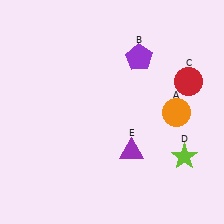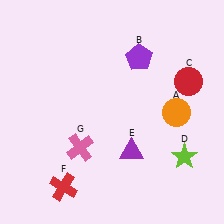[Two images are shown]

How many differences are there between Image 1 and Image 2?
There are 2 differences between the two images.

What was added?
A red cross (F), a pink cross (G) were added in Image 2.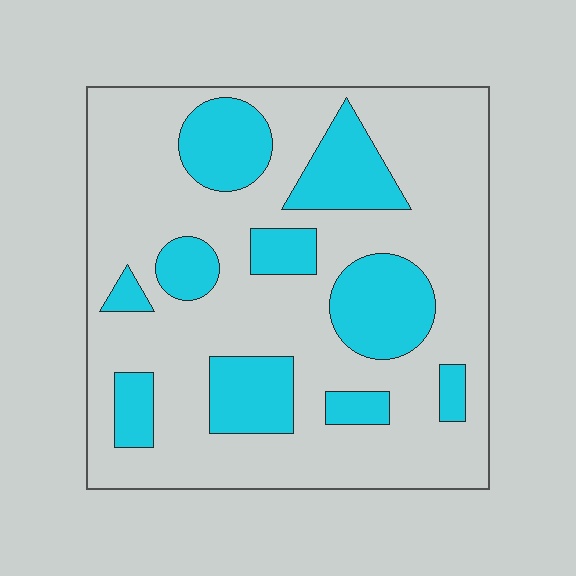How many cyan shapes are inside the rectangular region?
10.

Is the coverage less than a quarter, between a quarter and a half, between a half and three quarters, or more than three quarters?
Between a quarter and a half.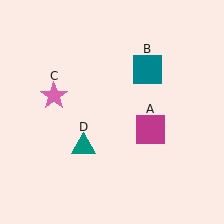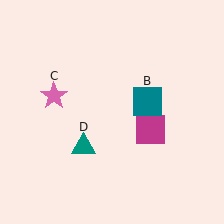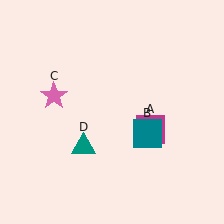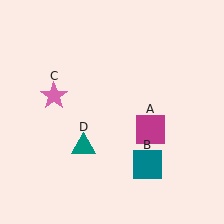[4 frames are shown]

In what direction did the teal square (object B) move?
The teal square (object B) moved down.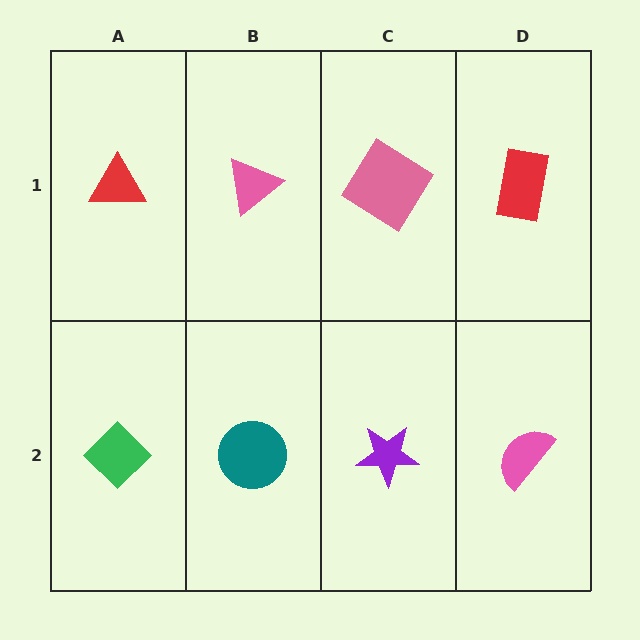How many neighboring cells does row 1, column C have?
3.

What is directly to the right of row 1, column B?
A pink diamond.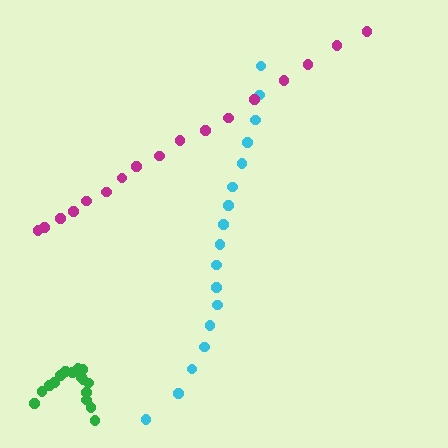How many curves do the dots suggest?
There are 3 distinct paths.